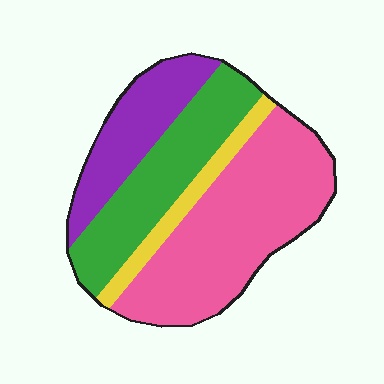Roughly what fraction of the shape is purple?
Purple takes up about one fifth (1/5) of the shape.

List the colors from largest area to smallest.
From largest to smallest: pink, green, purple, yellow.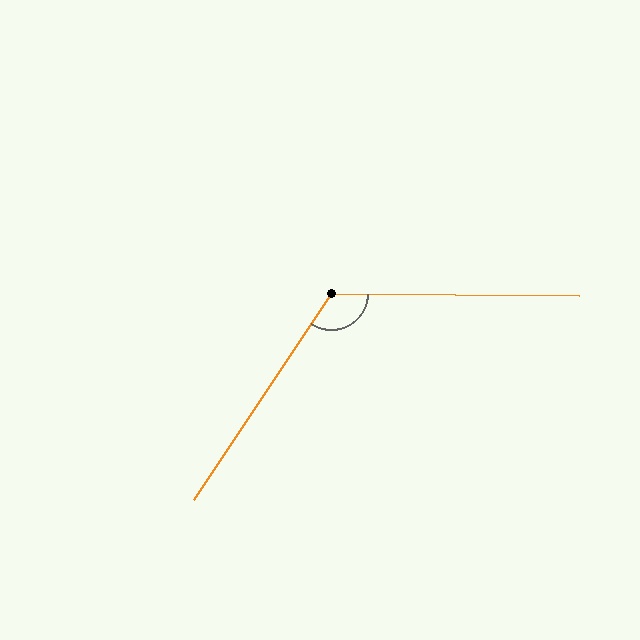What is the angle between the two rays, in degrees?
Approximately 123 degrees.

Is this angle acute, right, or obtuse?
It is obtuse.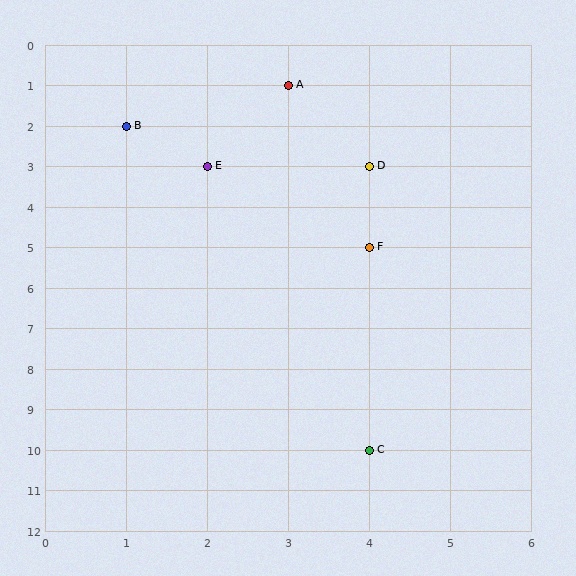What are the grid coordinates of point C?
Point C is at grid coordinates (4, 10).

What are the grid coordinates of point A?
Point A is at grid coordinates (3, 1).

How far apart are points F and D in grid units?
Points F and D are 2 rows apart.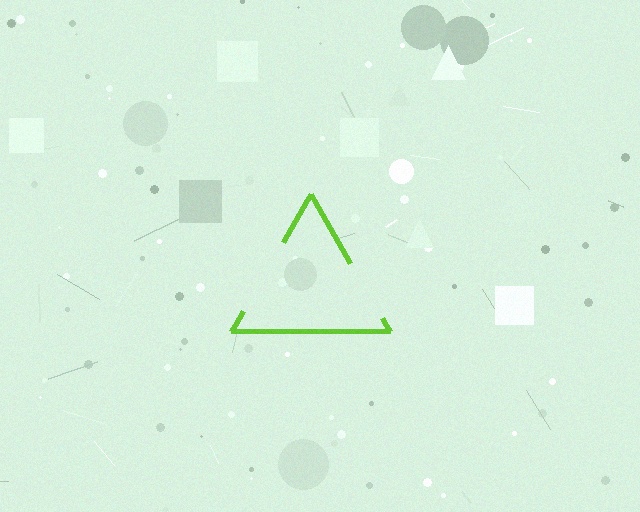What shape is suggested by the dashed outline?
The dashed outline suggests a triangle.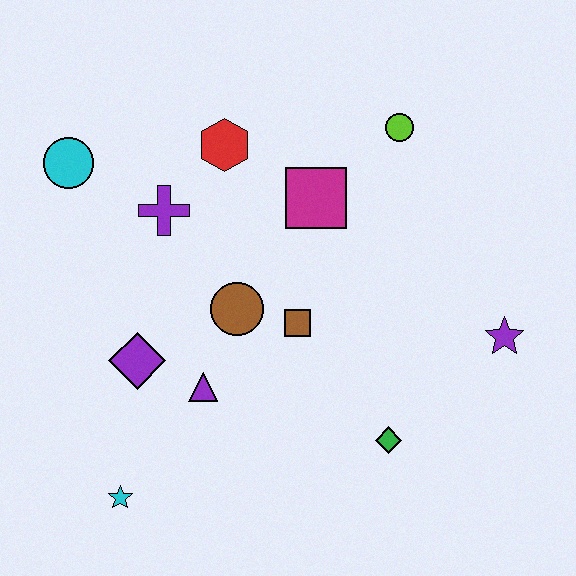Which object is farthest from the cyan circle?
The purple star is farthest from the cyan circle.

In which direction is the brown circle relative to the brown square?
The brown circle is to the left of the brown square.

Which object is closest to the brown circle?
The brown square is closest to the brown circle.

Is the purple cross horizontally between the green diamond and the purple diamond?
Yes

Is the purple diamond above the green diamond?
Yes